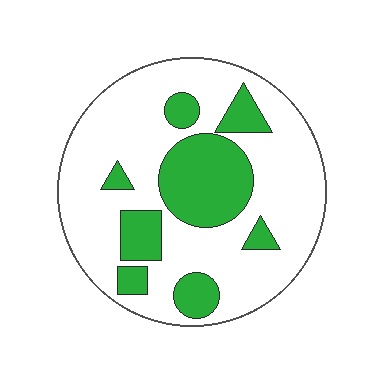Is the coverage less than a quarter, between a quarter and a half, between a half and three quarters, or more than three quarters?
Between a quarter and a half.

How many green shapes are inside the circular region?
8.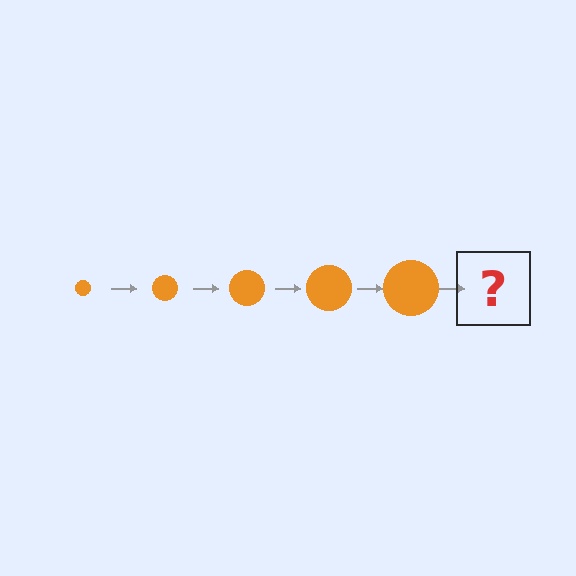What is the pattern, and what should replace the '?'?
The pattern is that the circle gets progressively larger each step. The '?' should be an orange circle, larger than the previous one.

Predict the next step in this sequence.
The next step is an orange circle, larger than the previous one.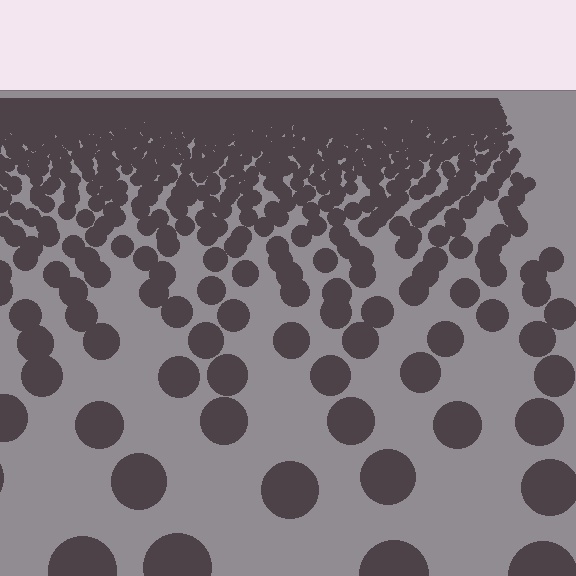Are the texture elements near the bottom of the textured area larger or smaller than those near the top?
Larger. Near the bottom, elements are closer to the viewer and appear at a bigger on-screen size.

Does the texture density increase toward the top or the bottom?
Density increases toward the top.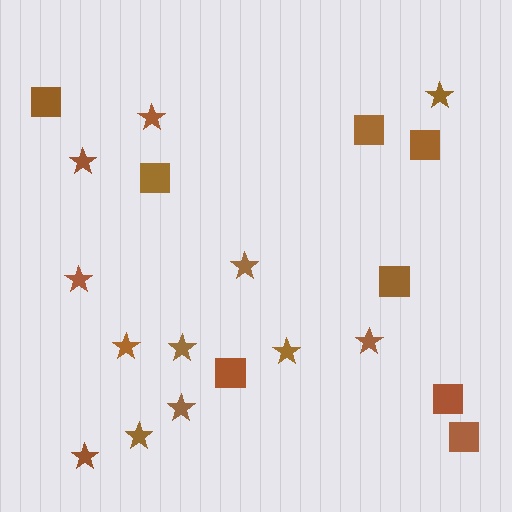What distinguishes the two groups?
There are 2 groups: one group of stars (12) and one group of squares (8).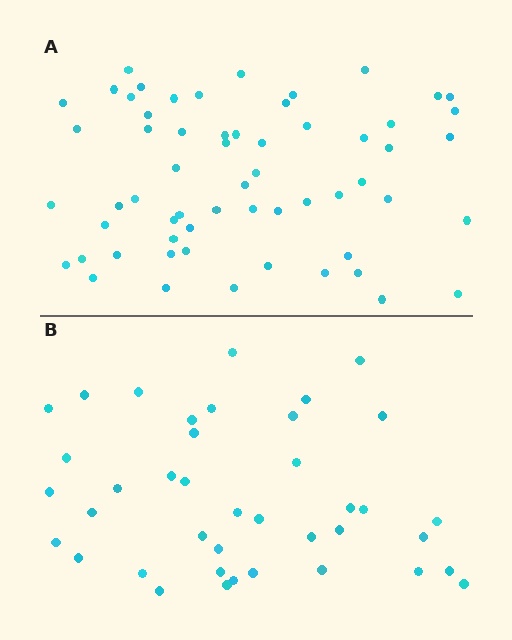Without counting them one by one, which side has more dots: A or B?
Region A (the top region) has more dots.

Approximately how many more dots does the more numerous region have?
Region A has approximately 20 more dots than region B.